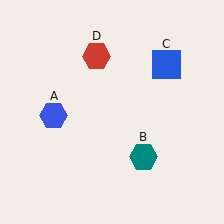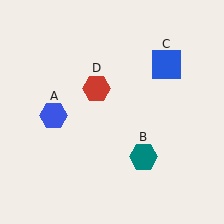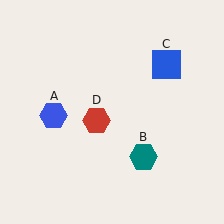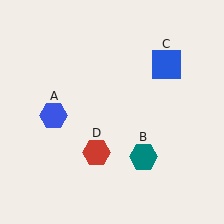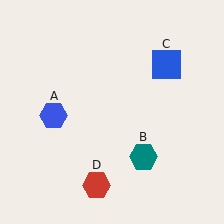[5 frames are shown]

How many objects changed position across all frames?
1 object changed position: red hexagon (object D).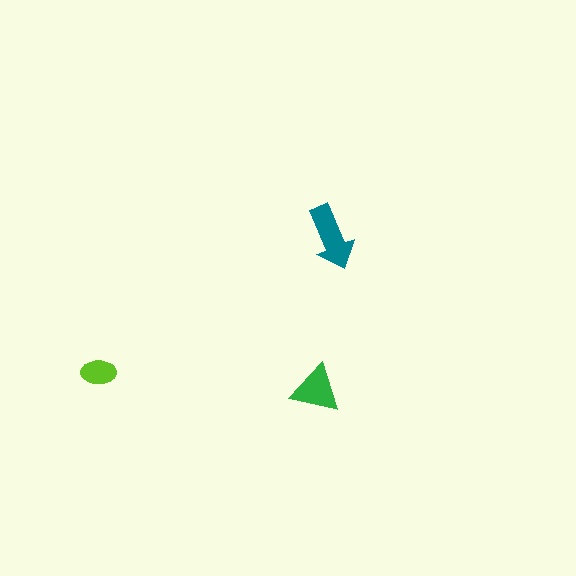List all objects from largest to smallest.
The teal arrow, the green triangle, the lime ellipse.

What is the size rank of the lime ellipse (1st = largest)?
3rd.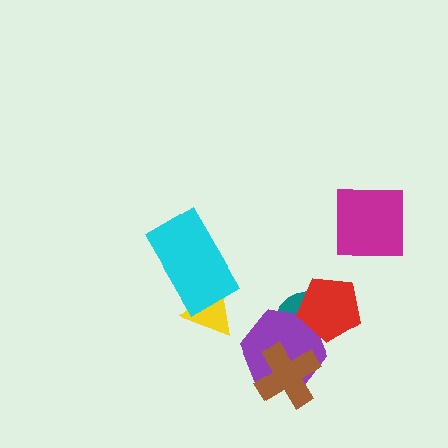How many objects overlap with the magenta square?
0 objects overlap with the magenta square.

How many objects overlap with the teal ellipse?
2 objects overlap with the teal ellipse.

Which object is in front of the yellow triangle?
The cyan rectangle is in front of the yellow triangle.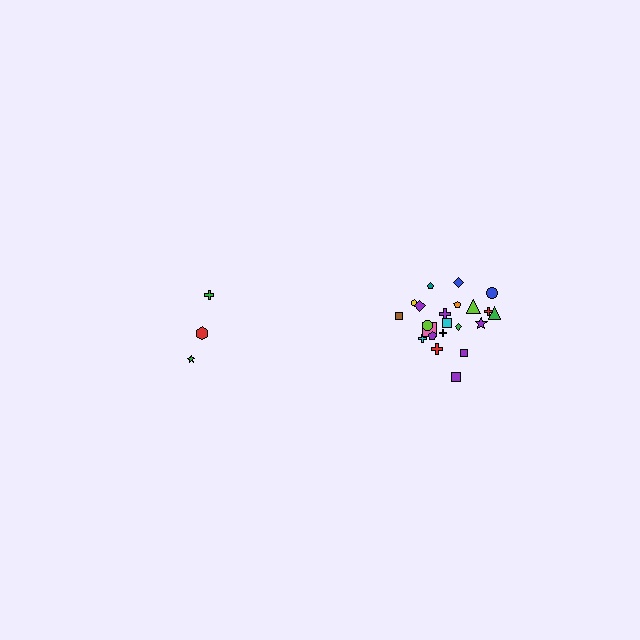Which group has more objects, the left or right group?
The right group.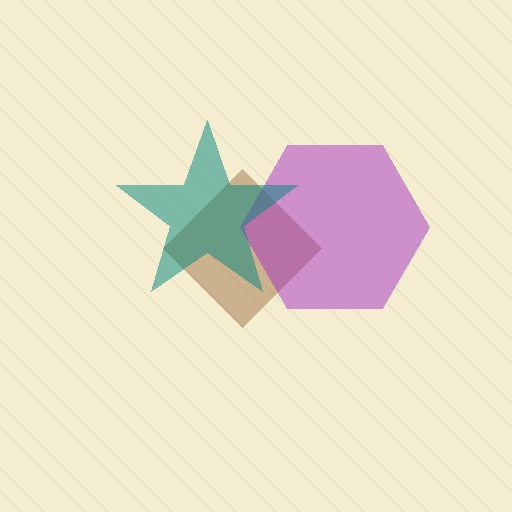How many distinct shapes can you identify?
There are 3 distinct shapes: a brown diamond, a purple hexagon, a teal star.